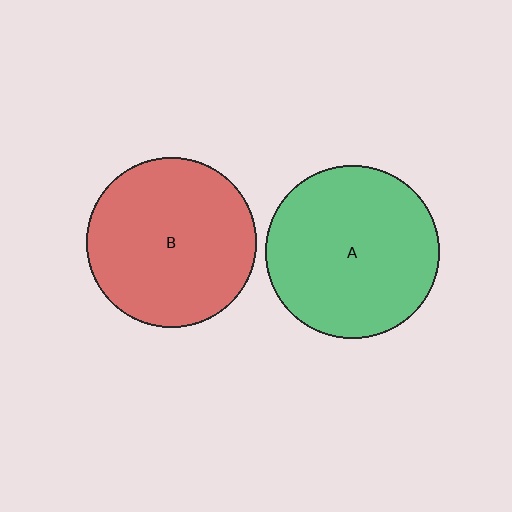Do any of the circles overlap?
No, none of the circles overlap.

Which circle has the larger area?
Circle A (green).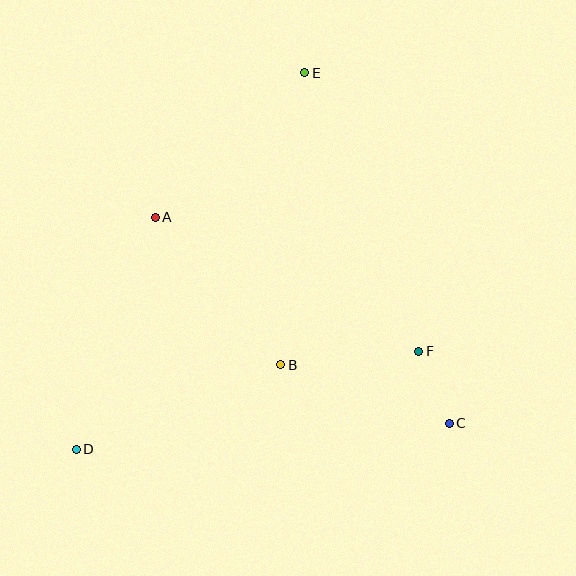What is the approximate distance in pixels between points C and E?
The distance between C and E is approximately 379 pixels.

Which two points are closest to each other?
Points C and F are closest to each other.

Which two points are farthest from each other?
Points D and E are farthest from each other.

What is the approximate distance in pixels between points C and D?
The distance between C and D is approximately 374 pixels.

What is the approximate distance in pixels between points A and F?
The distance between A and F is approximately 296 pixels.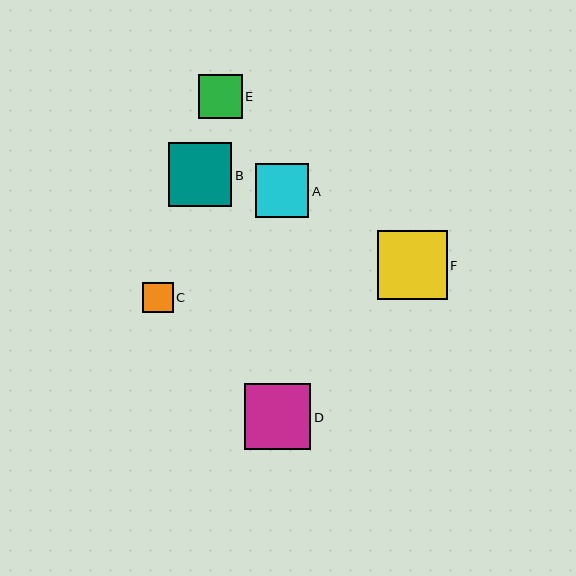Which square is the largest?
Square F is the largest with a size of approximately 69 pixels.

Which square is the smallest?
Square C is the smallest with a size of approximately 31 pixels.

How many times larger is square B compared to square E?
Square B is approximately 1.4 times the size of square E.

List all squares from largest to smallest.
From largest to smallest: F, D, B, A, E, C.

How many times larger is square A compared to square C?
Square A is approximately 1.8 times the size of square C.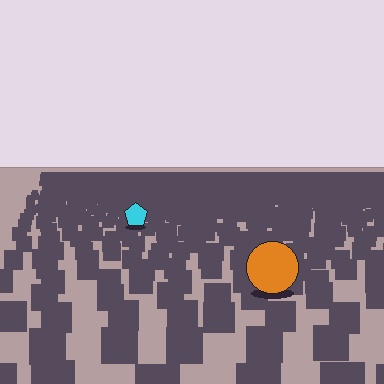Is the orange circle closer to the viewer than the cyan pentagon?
Yes. The orange circle is closer — you can tell from the texture gradient: the ground texture is coarser near it.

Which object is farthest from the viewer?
The cyan pentagon is farthest from the viewer. It appears smaller and the ground texture around it is denser.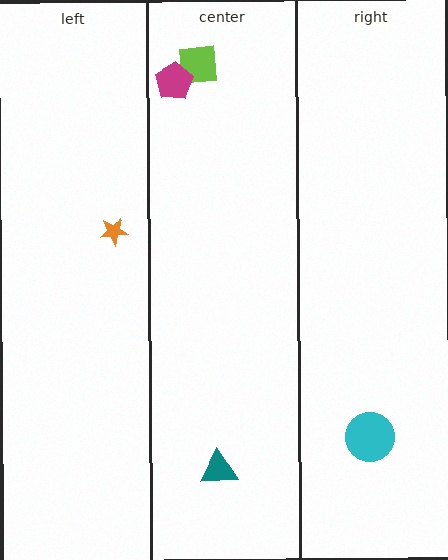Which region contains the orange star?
The left region.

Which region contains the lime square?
The center region.